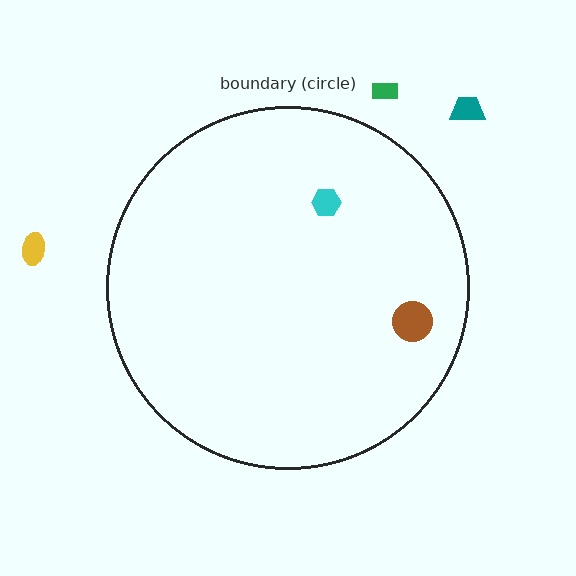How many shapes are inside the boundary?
2 inside, 3 outside.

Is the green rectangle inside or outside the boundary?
Outside.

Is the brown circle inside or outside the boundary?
Inside.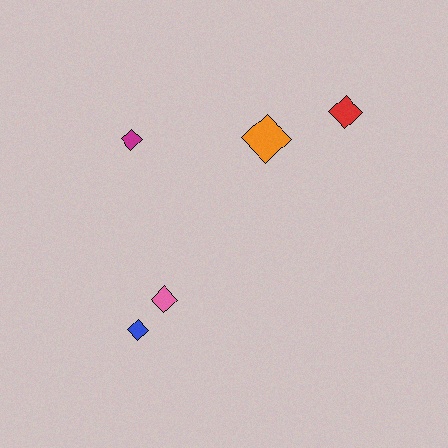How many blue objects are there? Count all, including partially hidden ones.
There is 1 blue object.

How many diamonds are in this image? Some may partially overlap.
There are 5 diamonds.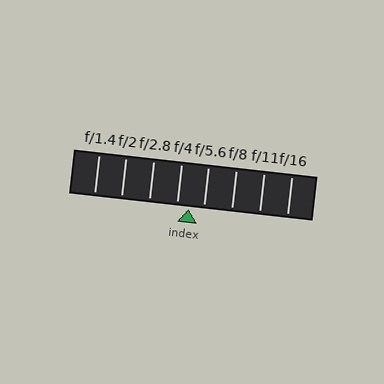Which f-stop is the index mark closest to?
The index mark is closest to f/4.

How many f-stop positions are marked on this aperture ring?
There are 8 f-stop positions marked.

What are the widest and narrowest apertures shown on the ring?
The widest aperture shown is f/1.4 and the narrowest is f/16.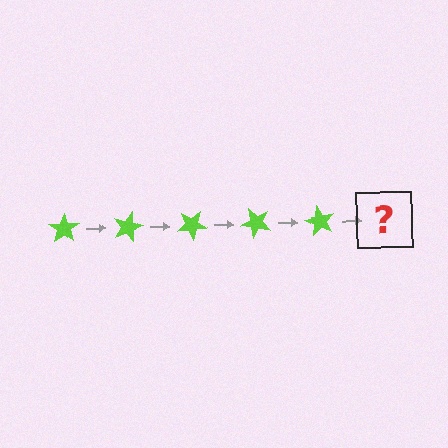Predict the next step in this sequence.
The next step is a lime star rotated 75 degrees.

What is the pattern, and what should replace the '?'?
The pattern is that the star rotates 15 degrees each step. The '?' should be a lime star rotated 75 degrees.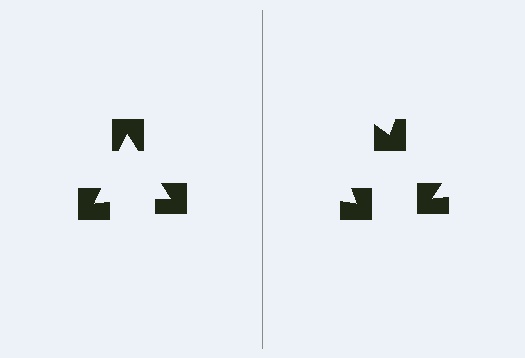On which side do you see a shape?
An illusory triangle appears on the left side. On the right side the wedge cuts are rotated, so no coherent shape forms.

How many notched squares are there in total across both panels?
6 — 3 on each side.